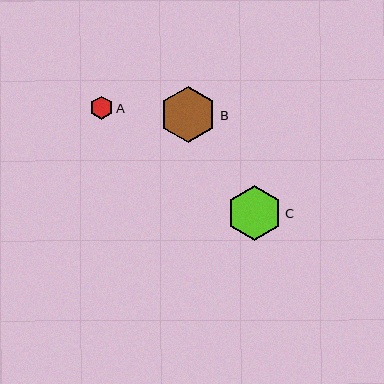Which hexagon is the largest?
Hexagon B is the largest with a size of approximately 57 pixels.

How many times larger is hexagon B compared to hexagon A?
Hexagon B is approximately 2.4 times the size of hexagon A.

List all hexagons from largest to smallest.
From largest to smallest: B, C, A.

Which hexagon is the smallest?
Hexagon A is the smallest with a size of approximately 24 pixels.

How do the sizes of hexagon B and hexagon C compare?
Hexagon B and hexagon C are approximately the same size.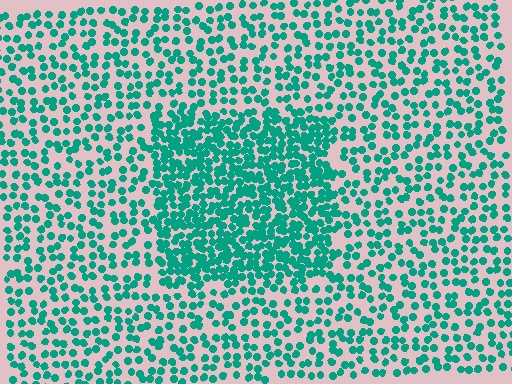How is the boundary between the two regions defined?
The boundary is defined by a change in element density (approximately 2.1x ratio). All elements are the same color, size, and shape.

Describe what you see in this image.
The image contains small teal elements arranged at two different densities. A rectangle-shaped region is visible where the elements are more densely packed than the surrounding area.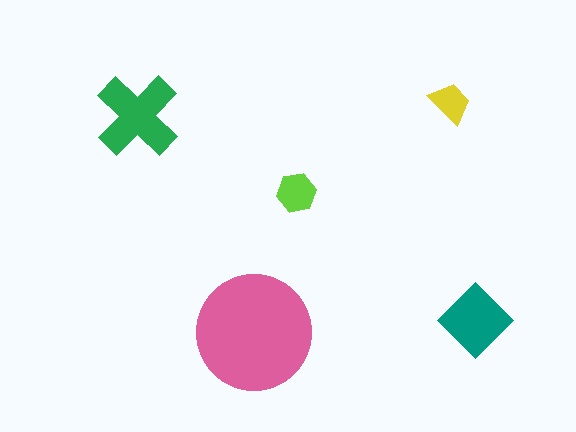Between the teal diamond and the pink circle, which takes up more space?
The pink circle.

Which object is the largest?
The pink circle.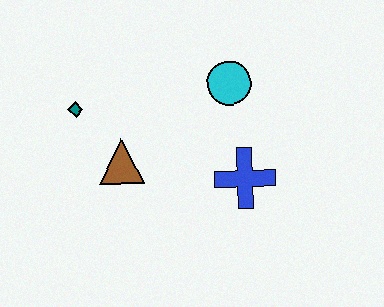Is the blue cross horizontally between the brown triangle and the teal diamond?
No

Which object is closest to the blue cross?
The cyan circle is closest to the blue cross.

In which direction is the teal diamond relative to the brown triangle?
The teal diamond is above the brown triangle.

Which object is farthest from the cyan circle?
The teal diamond is farthest from the cyan circle.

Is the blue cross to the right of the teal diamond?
Yes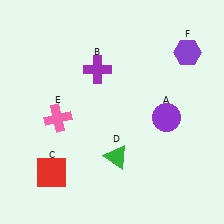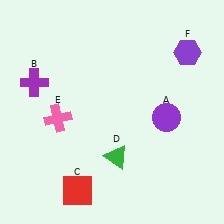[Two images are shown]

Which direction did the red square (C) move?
The red square (C) moved right.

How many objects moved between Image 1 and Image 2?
2 objects moved between the two images.